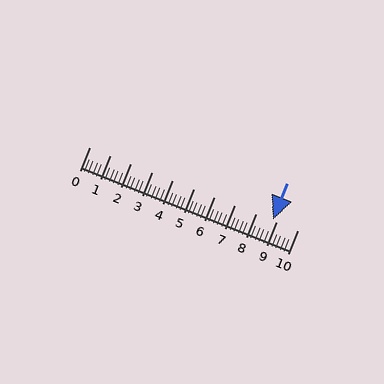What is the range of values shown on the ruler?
The ruler shows values from 0 to 10.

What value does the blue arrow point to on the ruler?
The blue arrow points to approximately 8.8.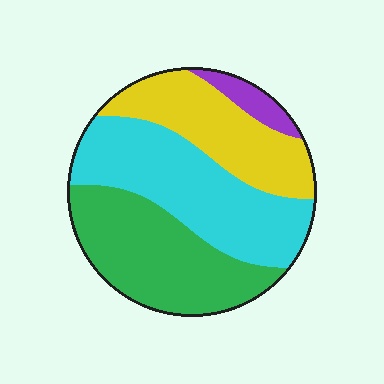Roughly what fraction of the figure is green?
Green covers about 35% of the figure.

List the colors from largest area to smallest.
From largest to smallest: cyan, green, yellow, purple.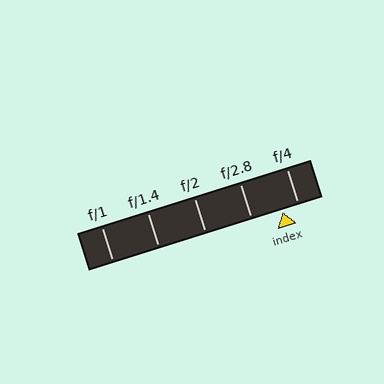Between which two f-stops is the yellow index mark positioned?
The index mark is between f/2.8 and f/4.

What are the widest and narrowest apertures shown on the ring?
The widest aperture shown is f/1 and the narrowest is f/4.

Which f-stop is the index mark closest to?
The index mark is closest to f/4.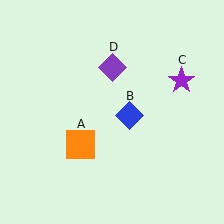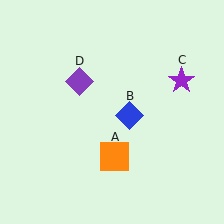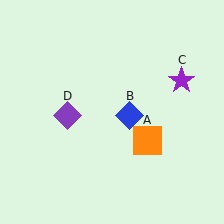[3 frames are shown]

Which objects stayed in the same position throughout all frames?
Blue diamond (object B) and purple star (object C) remained stationary.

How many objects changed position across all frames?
2 objects changed position: orange square (object A), purple diamond (object D).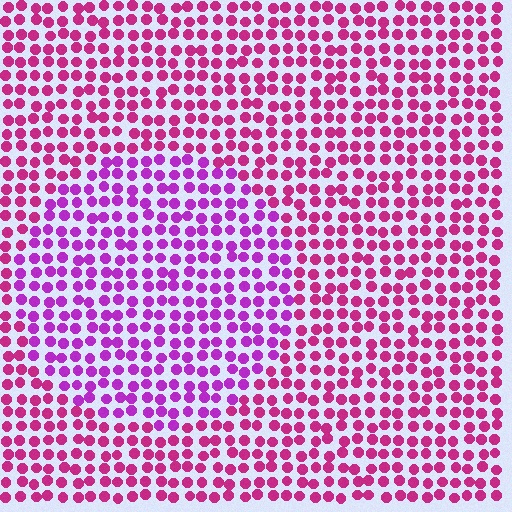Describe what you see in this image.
The image is filled with small magenta elements in a uniform arrangement. A circle-shaped region is visible where the elements are tinted to a slightly different hue, forming a subtle color boundary.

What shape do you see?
I see a circle.